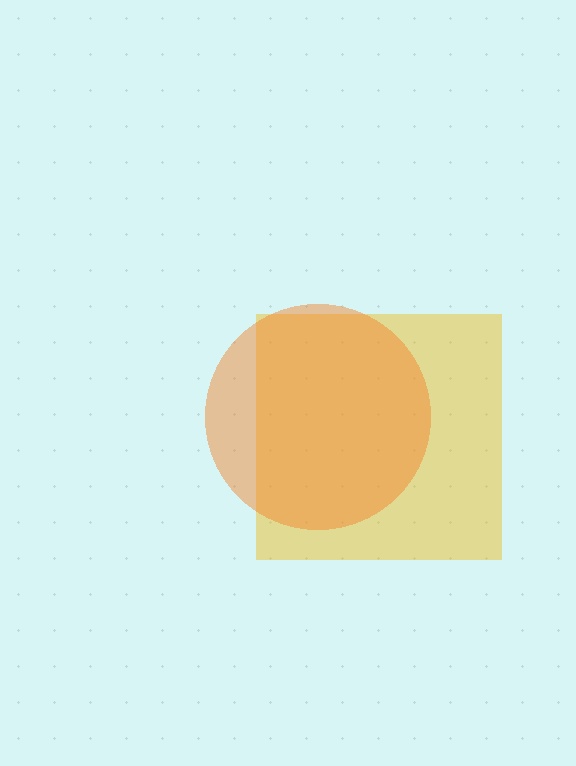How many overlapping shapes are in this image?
There are 2 overlapping shapes in the image.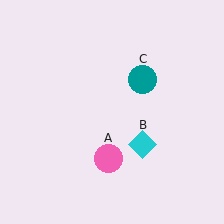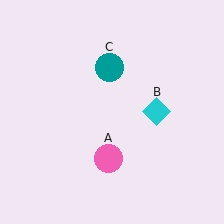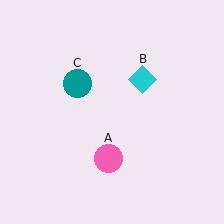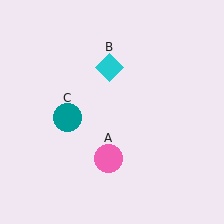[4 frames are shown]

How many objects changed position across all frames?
2 objects changed position: cyan diamond (object B), teal circle (object C).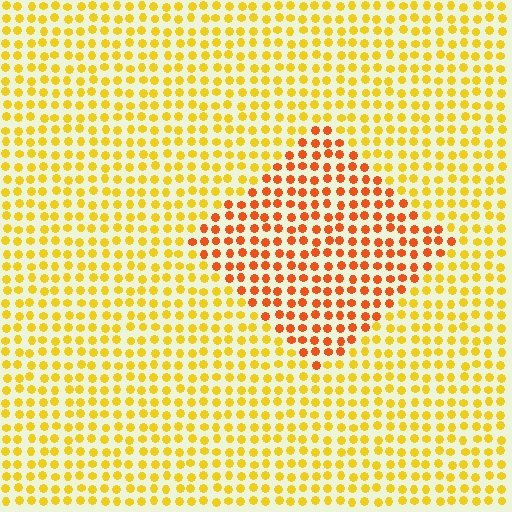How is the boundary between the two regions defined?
The boundary is defined purely by a slight shift in hue (about 35 degrees). Spacing, size, and orientation are identical on both sides.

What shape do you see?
I see a diamond.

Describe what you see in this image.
The image is filled with small yellow elements in a uniform arrangement. A diamond-shaped region is visible where the elements are tinted to a slightly different hue, forming a subtle color boundary.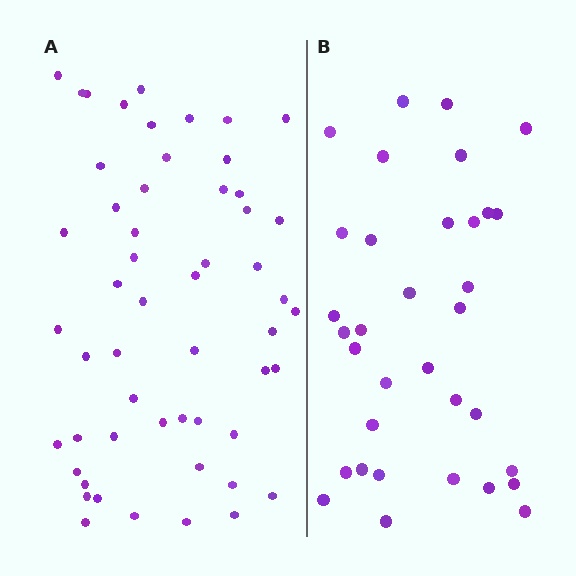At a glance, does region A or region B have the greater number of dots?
Region A (the left region) has more dots.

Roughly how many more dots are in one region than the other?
Region A has approximately 20 more dots than region B.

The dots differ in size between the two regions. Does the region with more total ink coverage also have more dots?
No. Region B has more total ink coverage because its dots are larger, but region A actually contains more individual dots. Total area can be misleading — the number of items is what matters here.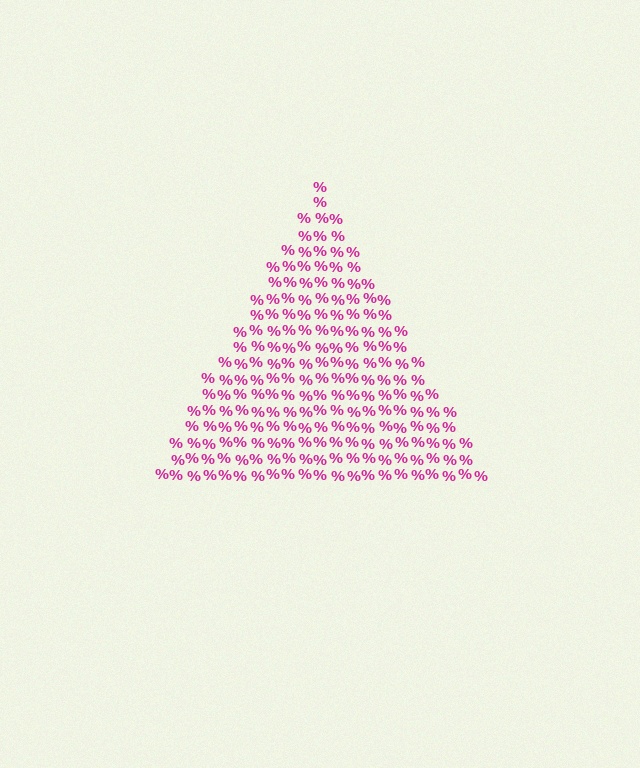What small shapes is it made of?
It is made of small percent signs.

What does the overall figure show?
The overall figure shows a triangle.